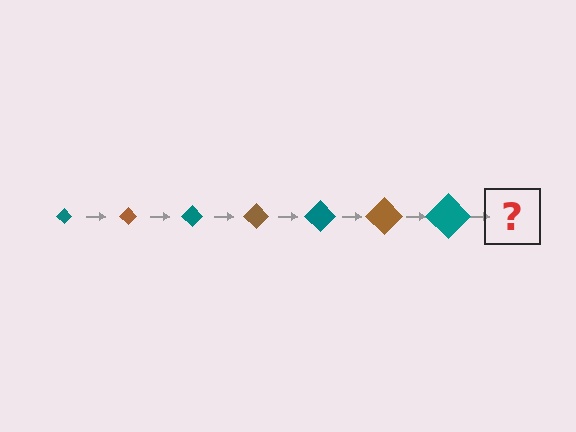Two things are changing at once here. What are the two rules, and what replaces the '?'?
The two rules are that the diamond grows larger each step and the color cycles through teal and brown. The '?' should be a brown diamond, larger than the previous one.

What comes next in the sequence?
The next element should be a brown diamond, larger than the previous one.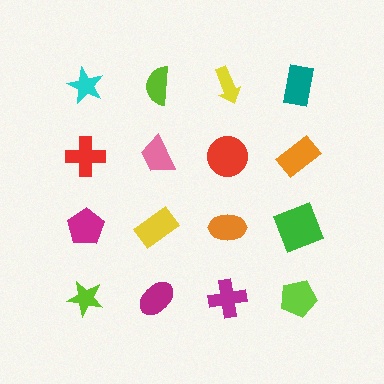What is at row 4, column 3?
A magenta cross.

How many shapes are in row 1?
4 shapes.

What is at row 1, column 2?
A lime semicircle.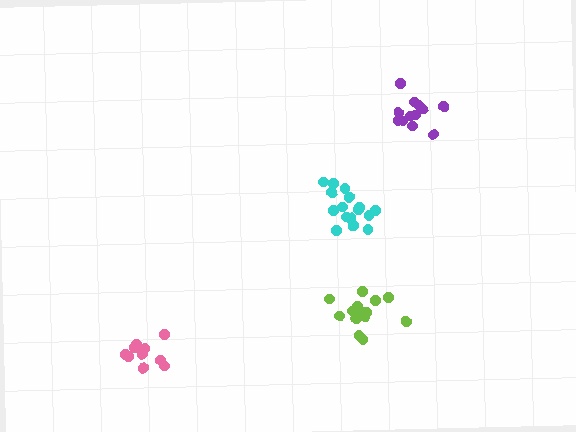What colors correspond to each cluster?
The clusters are colored: purple, pink, lime, cyan.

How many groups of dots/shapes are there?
There are 4 groups.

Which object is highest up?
The purple cluster is topmost.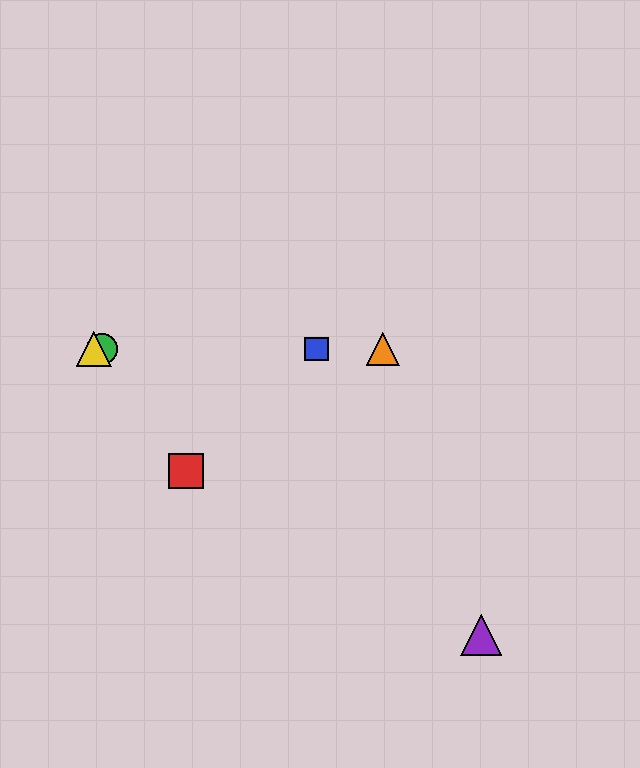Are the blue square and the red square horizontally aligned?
No, the blue square is at y≈349 and the red square is at y≈471.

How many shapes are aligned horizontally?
4 shapes (the blue square, the green circle, the yellow triangle, the orange triangle) are aligned horizontally.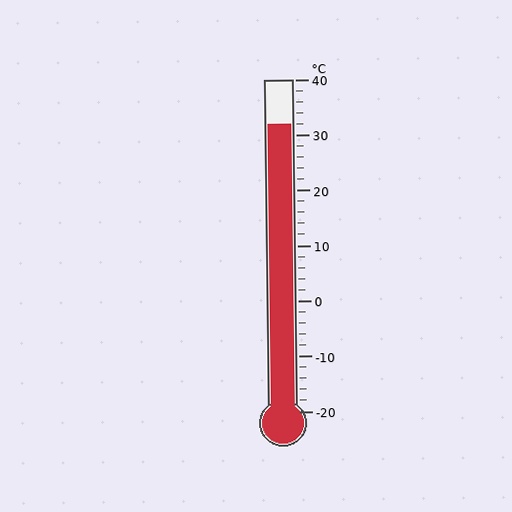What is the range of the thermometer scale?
The thermometer scale ranges from -20°C to 40°C.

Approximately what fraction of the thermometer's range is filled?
The thermometer is filled to approximately 85% of its range.